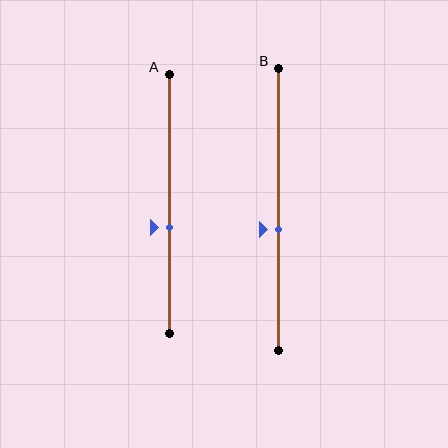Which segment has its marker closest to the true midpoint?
Segment B has its marker closest to the true midpoint.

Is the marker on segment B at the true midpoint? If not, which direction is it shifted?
No, the marker on segment B is shifted downward by about 7% of the segment length.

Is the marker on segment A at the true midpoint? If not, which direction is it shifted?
No, the marker on segment A is shifted downward by about 9% of the segment length.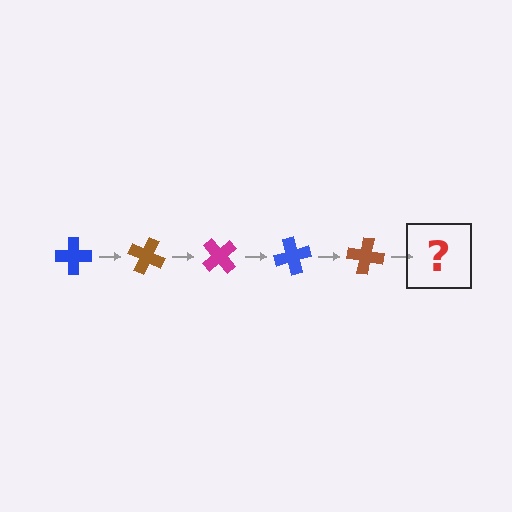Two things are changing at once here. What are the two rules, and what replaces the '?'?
The two rules are that it rotates 25 degrees each step and the color cycles through blue, brown, and magenta. The '?' should be a magenta cross, rotated 125 degrees from the start.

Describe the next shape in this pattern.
It should be a magenta cross, rotated 125 degrees from the start.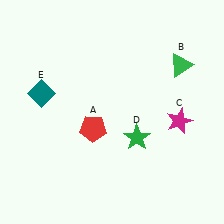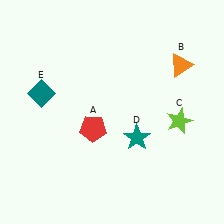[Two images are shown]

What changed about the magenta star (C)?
In Image 1, C is magenta. In Image 2, it changed to lime.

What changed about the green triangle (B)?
In Image 1, B is green. In Image 2, it changed to orange.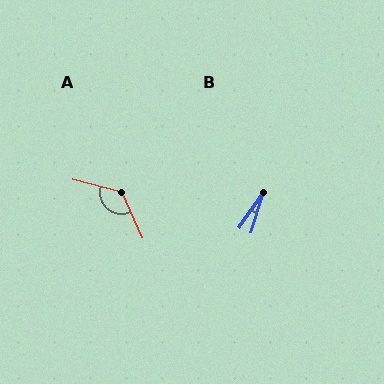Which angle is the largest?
A, at approximately 129 degrees.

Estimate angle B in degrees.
Approximately 18 degrees.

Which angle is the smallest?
B, at approximately 18 degrees.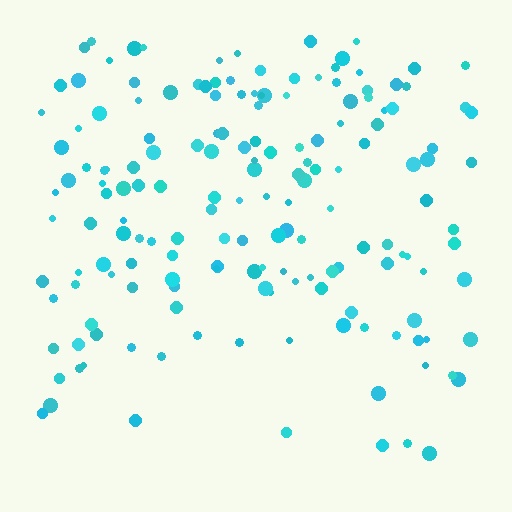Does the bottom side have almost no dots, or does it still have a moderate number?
Still a moderate number, just noticeably fewer than the top.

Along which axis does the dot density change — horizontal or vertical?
Vertical.